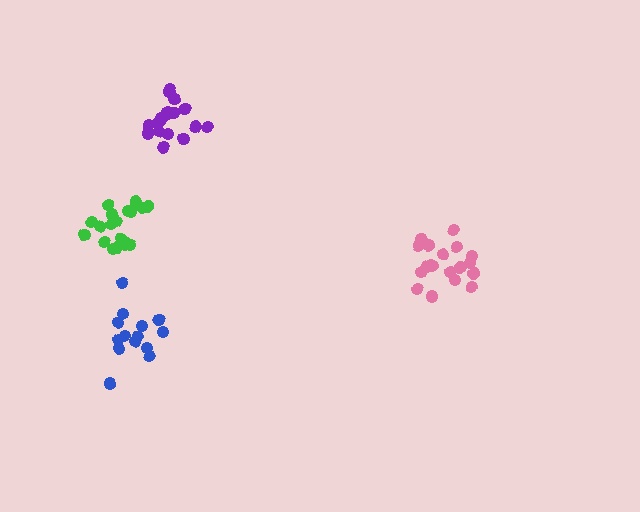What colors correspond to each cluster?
The clusters are colored: blue, purple, pink, green.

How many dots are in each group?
Group 1: 14 dots, Group 2: 17 dots, Group 3: 19 dots, Group 4: 19 dots (69 total).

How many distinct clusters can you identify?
There are 4 distinct clusters.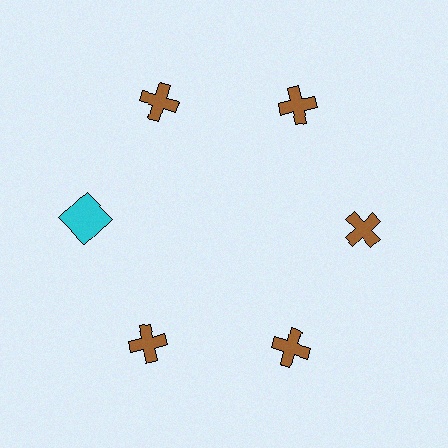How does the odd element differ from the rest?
It differs in both color (cyan instead of brown) and shape (square instead of cross).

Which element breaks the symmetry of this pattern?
The cyan square at roughly the 9 o'clock position breaks the symmetry. All other shapes are brown crosses.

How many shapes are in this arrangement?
There are 6 shapes arranged in a ring pattern.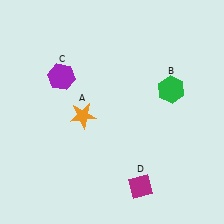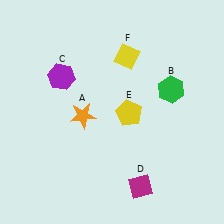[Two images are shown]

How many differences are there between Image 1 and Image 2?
There are 2 differences between the two images.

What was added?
A yellow pentagon (E), a yellow diamond (F) were added in Image 2.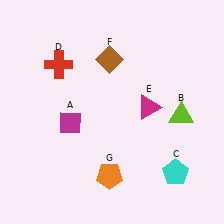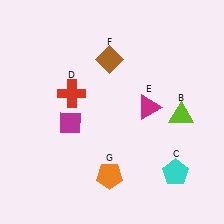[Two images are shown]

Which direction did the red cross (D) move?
The red cross (D) moved down.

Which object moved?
The red cross (D) moved down.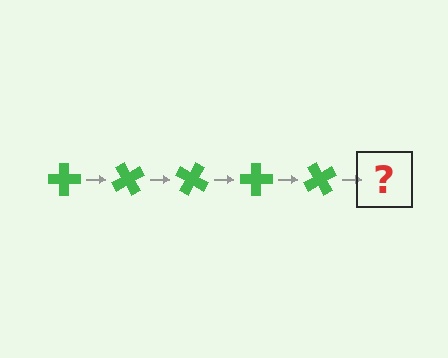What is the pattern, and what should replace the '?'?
The pattern is that the cross rotates 60 degrees each step. The '?' should be a green cross rotated 300 degrees.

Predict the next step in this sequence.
The next step is a green cross rotated 300 degrees.